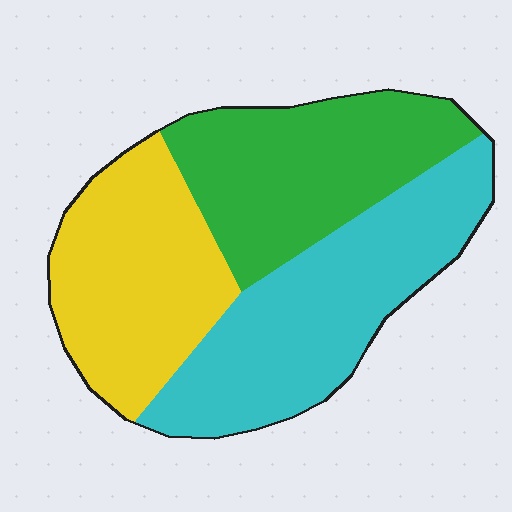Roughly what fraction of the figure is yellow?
Yellow takes up about one third (1/3) of the figure.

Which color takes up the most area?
Cyan, at roughly 40%.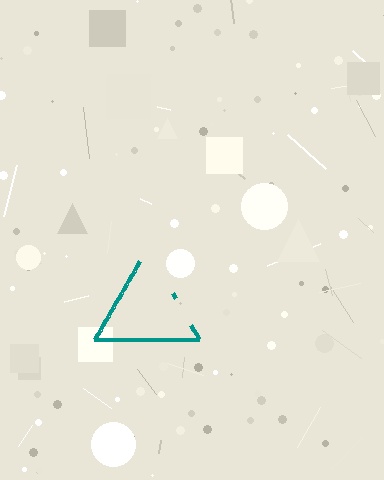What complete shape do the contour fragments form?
The contour fragments form a triangle.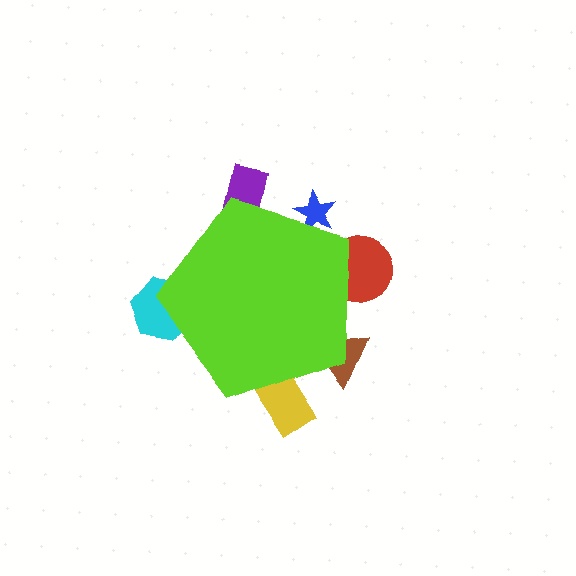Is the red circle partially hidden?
Yes, the red circle is partially hidden behind the lime pentagon.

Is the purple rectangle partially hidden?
Yes, the purple rectangle is partially hidden behind the lime pentagon.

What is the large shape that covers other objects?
A lime pentagon.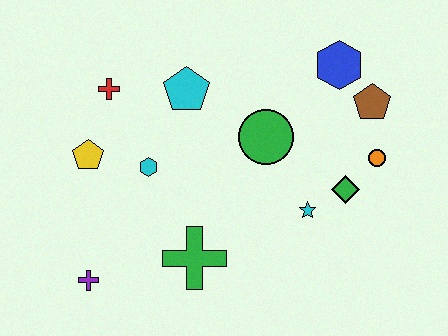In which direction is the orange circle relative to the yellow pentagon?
The orange circle is to the right of the yellow pentagon.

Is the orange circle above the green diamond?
Yes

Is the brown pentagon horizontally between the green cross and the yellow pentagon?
No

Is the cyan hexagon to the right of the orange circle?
No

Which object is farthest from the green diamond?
The purple cross is farthest from the green diamond.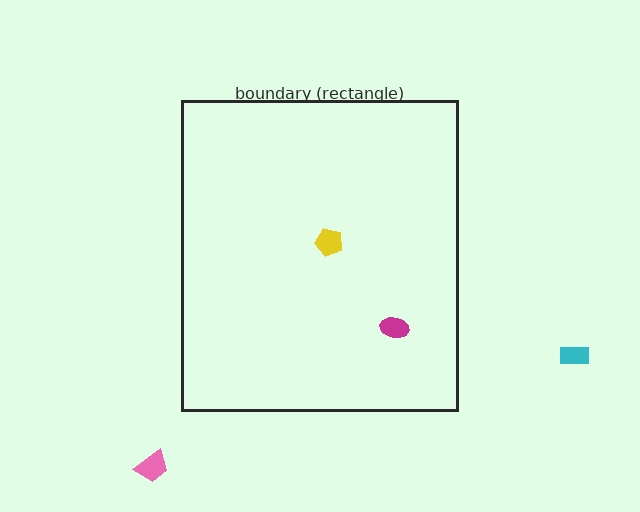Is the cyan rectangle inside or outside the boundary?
Outside.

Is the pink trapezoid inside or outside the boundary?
Outside.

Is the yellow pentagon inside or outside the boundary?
Inside.